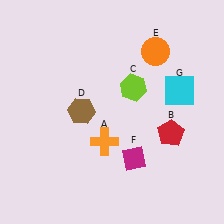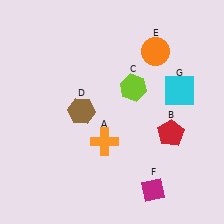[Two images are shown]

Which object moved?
The magenta diamond (F) moved down.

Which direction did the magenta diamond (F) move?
The magenta diamond (F) moved down.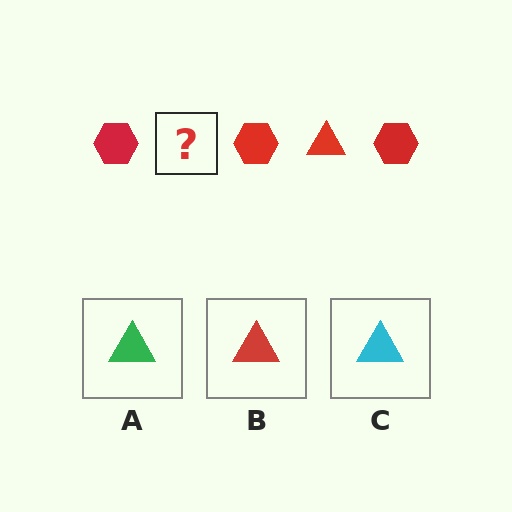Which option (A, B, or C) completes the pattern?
B.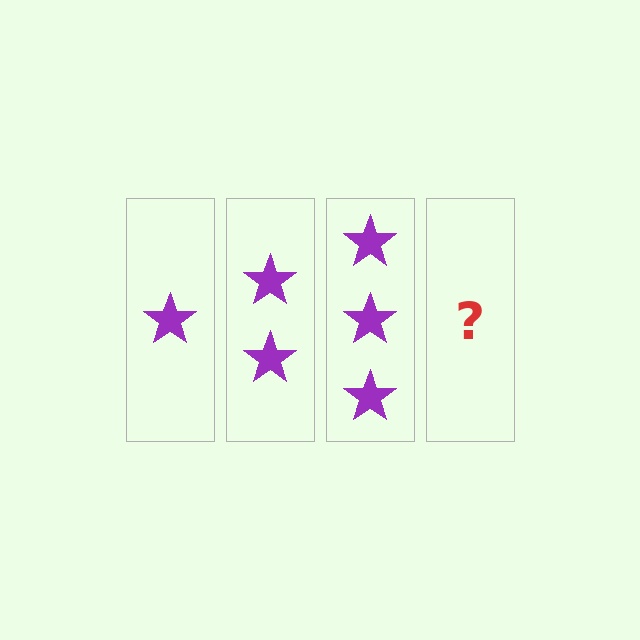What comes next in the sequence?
The next element should be 4 stars.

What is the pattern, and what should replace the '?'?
The pattern is that each step adds one more star. The '?' should be 4 stars.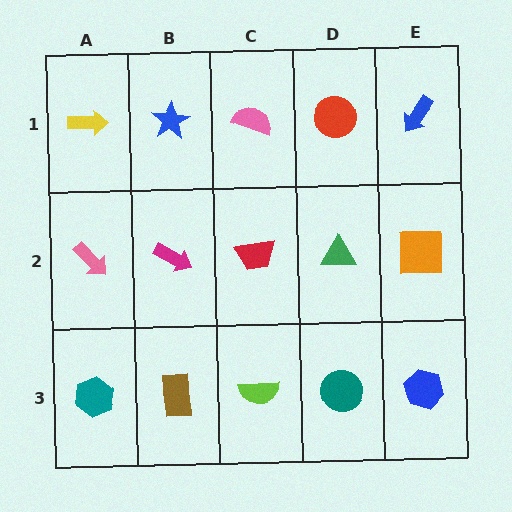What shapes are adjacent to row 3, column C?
A red trapezoid (row 2, column C), a brown rectangle (row 3, column B), a teal circle (row 3, column D).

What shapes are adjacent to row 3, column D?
A green triangle (row 2, column D), a lime semicircle (row 3, column C), a blue hexagon (row 3, column E).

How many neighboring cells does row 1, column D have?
3.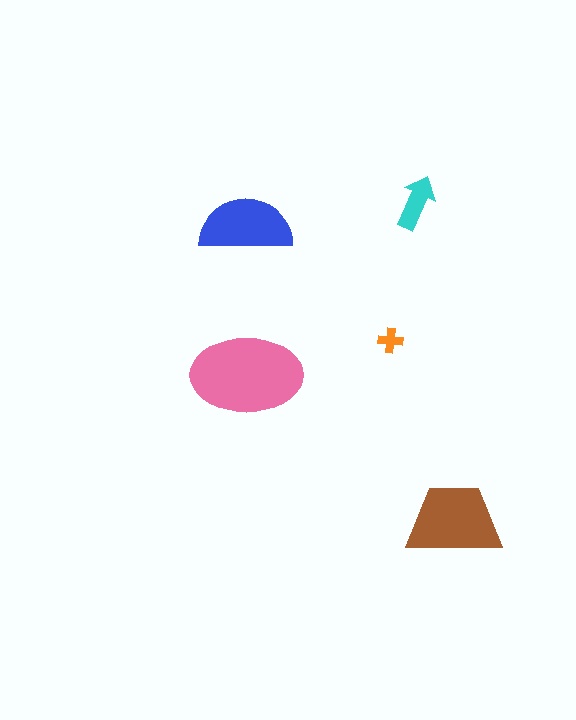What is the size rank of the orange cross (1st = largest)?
5th.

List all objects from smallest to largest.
The orange cross, the cyan arrow, the blue semicircle, the brown trapezoid, the pink ellipse.